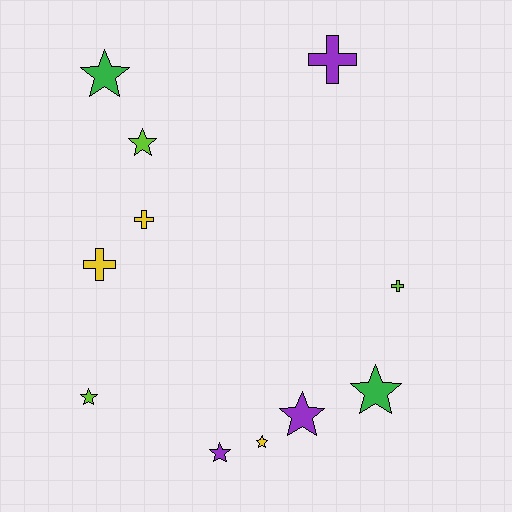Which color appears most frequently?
Purple, with 3 objects.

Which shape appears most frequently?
Star, with 7 objects.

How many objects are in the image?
There are 11 objects.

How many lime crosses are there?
There is 1 lime cross.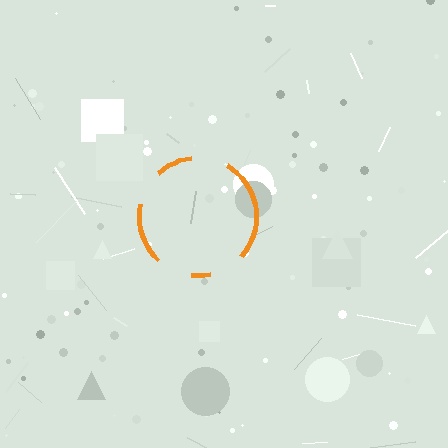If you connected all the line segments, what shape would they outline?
They would outline a circle.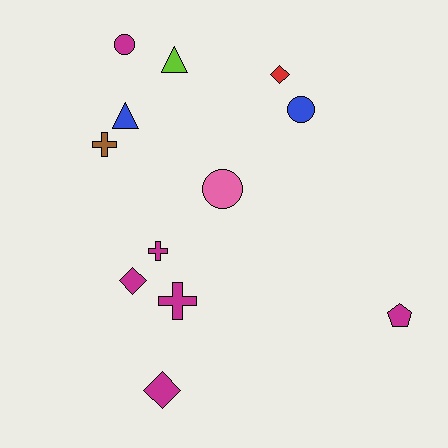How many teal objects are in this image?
There are no teal objects.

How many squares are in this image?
There are no squares.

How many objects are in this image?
There are 12 objects.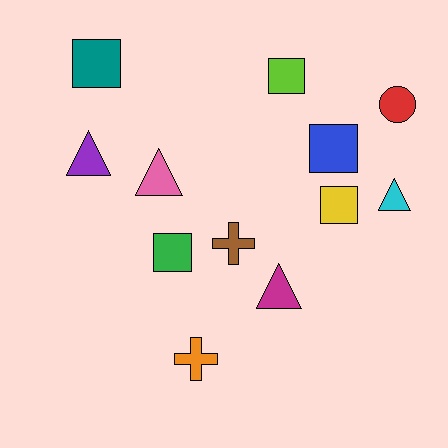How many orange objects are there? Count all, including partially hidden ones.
There is 1 orange object.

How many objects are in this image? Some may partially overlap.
There are 12 objects.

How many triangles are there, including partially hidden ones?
There are 4 triangles.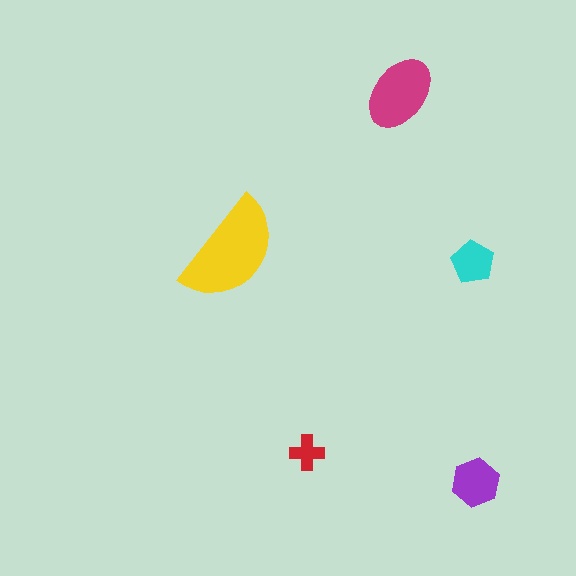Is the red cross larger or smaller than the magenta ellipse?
Smaller.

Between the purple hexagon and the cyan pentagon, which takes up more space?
The purple hexagon.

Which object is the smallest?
The red cross.